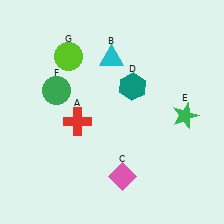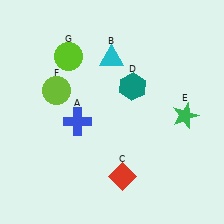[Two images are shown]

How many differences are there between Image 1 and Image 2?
There are 3 differences between the two images.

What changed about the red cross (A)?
In Image 1, A is red. In Image 2, it changed to blue.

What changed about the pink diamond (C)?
In Image 1, C is pink. In Image 2, it changed to red.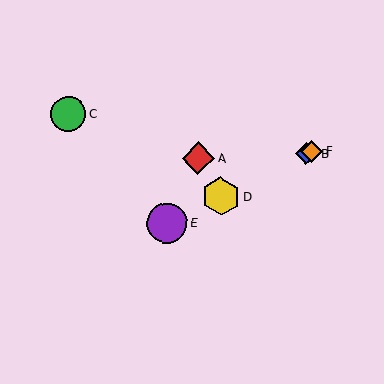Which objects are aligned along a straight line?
Objects B, D, E, F are aligned along a straight line.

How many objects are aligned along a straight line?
4 objects (B, D, E, F) are aligned along a straight line.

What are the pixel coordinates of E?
Object E is at (167, 223).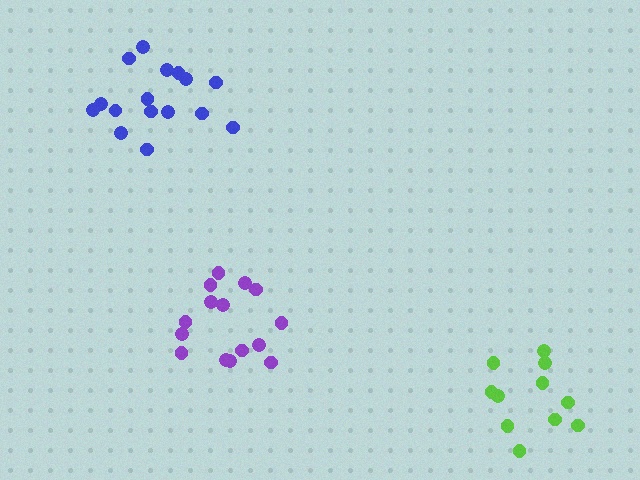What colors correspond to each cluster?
The clusters are colored: purple, lime, blue.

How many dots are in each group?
Group 1: 15 dots, Group 2: 11 dots, Group 3: 16 dots (42 total).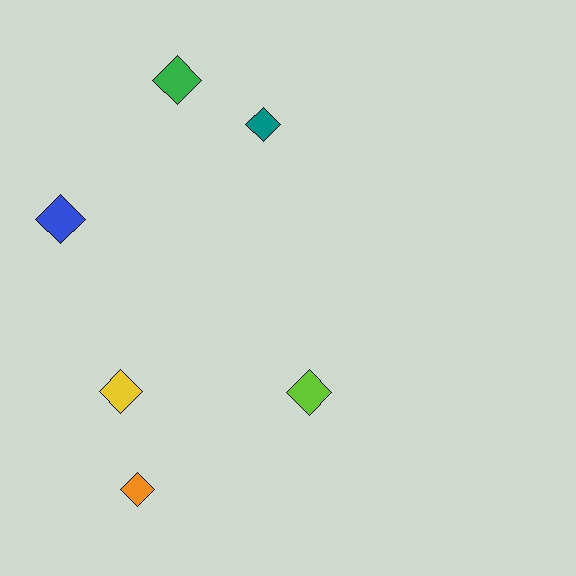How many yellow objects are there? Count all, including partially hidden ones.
There is 1 yellow object.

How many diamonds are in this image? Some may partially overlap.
There are 6 diamonds.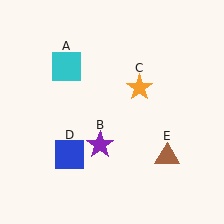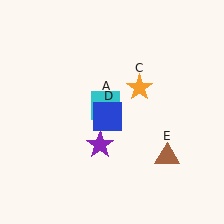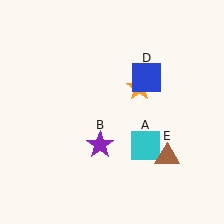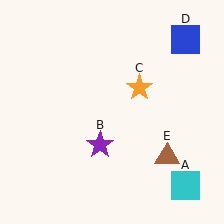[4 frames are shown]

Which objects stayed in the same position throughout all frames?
Purple star (object B) and orange star (object C) and brown triangle (object E) remained stationary.